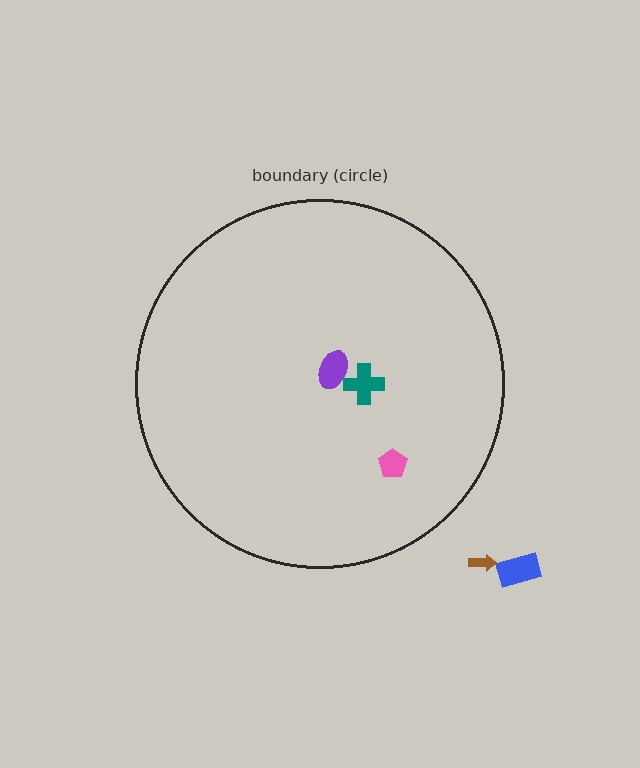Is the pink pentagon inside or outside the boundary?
Inside.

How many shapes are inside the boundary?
3 inside, 2 outside.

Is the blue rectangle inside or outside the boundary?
Outside.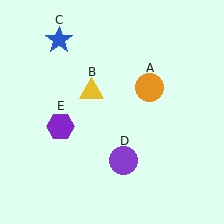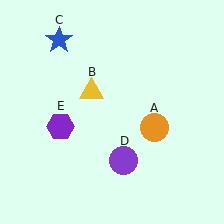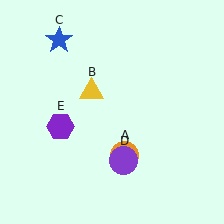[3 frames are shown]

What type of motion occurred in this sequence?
The orange circle (object A) rotated clockwise around the center of the scene.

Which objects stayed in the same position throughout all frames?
Yellow triangle (object B) and blue star (object C) and purple circle (object D) and purple hexagon (object E) remained stationary.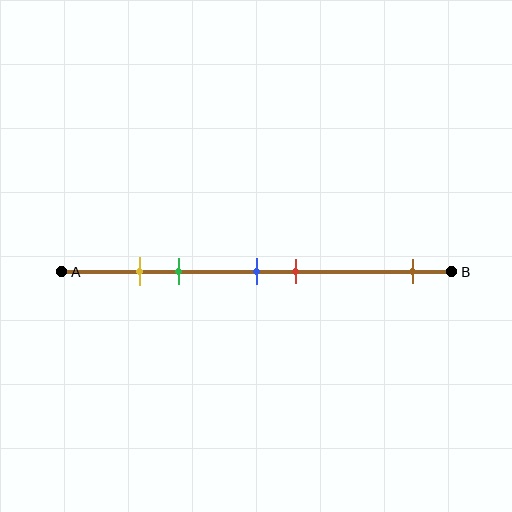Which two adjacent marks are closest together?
The yellow and green marks are the closest adjacent pair.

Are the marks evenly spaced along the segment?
No, the marks are not evenly spaced.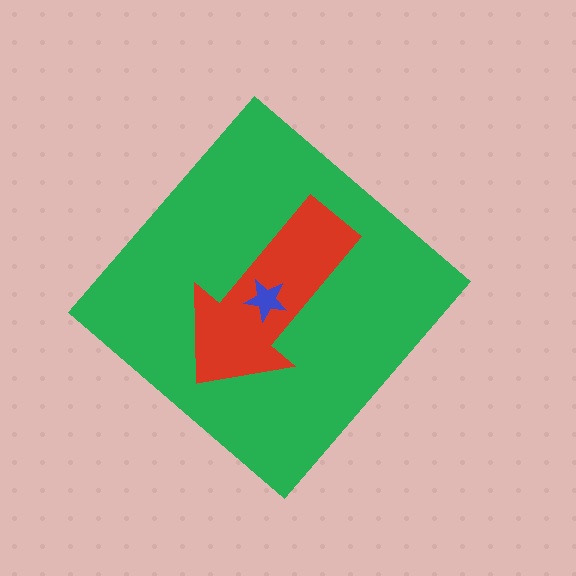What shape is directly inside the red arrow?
The blue star.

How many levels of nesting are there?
3.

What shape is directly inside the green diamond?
The red arrow.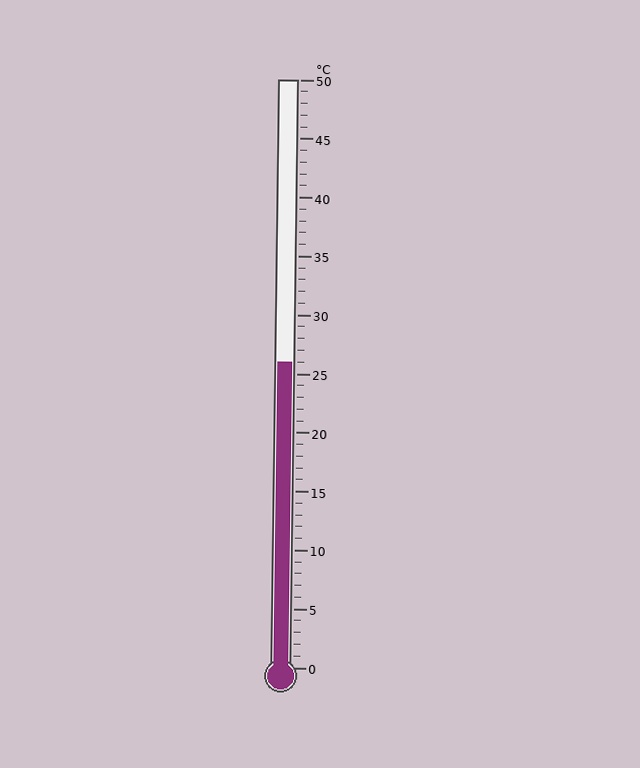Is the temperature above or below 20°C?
The temperature is above 20°C.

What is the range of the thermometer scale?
The thermometer scale ranges from 0°C to 50°C.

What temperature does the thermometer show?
The thermometer shows approximately 26°C.